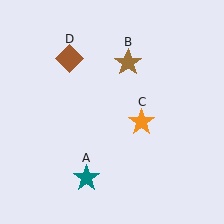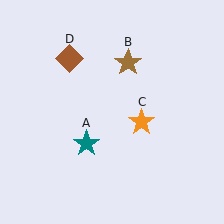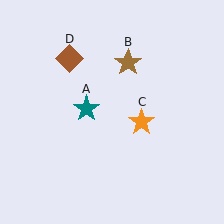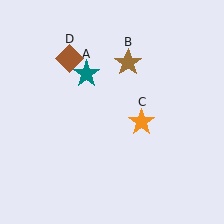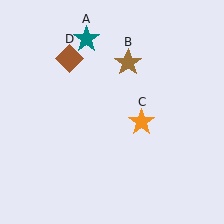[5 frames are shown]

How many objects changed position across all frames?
1 object changed position: teal star (object A).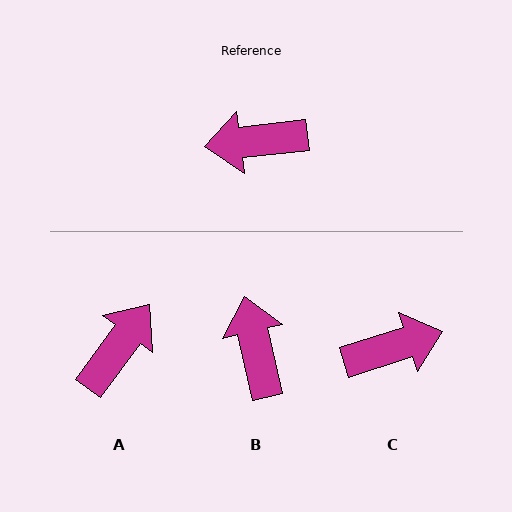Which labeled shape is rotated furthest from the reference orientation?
C, about 169 degrees away.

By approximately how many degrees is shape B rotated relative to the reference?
Approximately 84 degrees clockwise.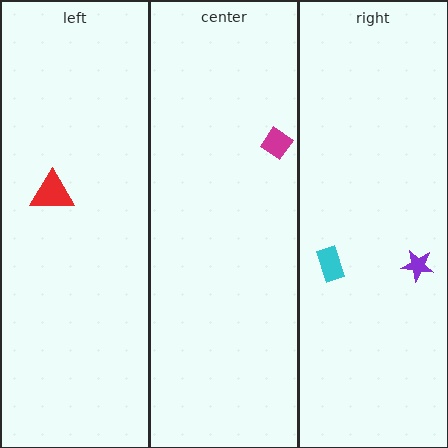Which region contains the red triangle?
The left region.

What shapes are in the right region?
The cyan rectangle, the purple star.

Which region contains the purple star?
The right region.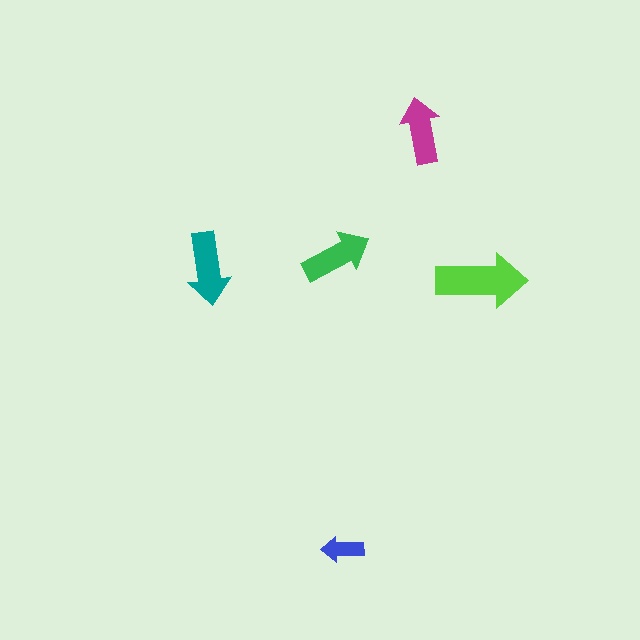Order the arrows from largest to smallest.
the lime one, the teal one, the green one, the magenta one, the blue one.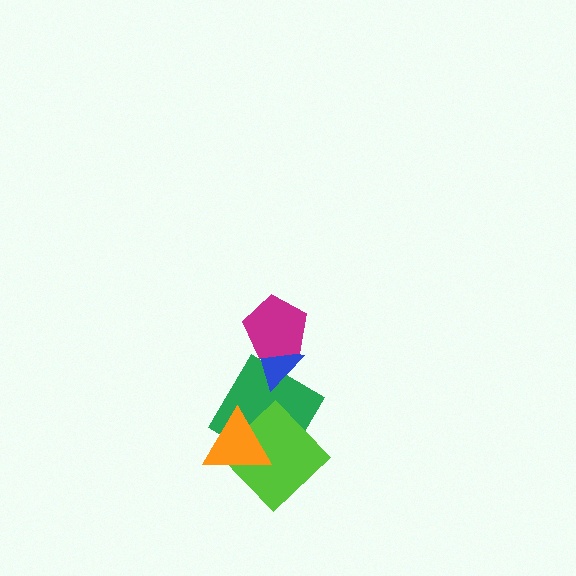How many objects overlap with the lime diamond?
2 objects overlap with the lime diamond.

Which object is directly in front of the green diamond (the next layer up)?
The lime diamond is directly in front of the green diamond.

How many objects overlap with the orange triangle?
2 objects overlap with the orange triangle.